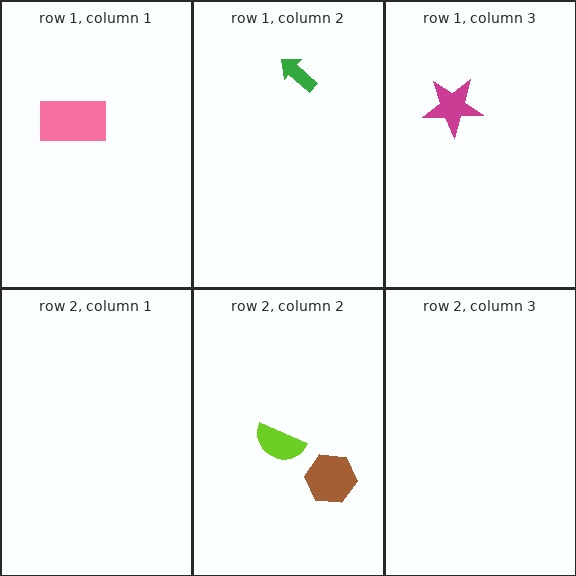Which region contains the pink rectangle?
The row 1, column 1 region.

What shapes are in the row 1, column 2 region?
The green arrow.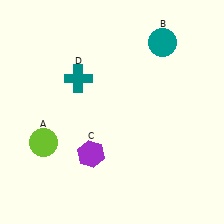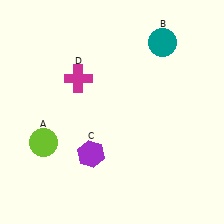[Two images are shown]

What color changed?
The cross (D) changed from teal in Image 1 to magenta in Image 2.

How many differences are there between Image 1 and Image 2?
There is 1 difference between the two images.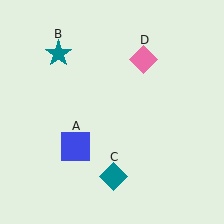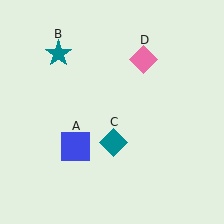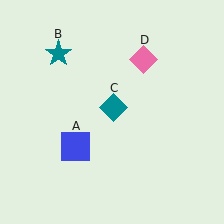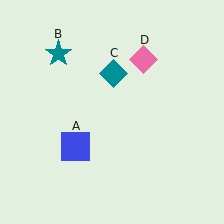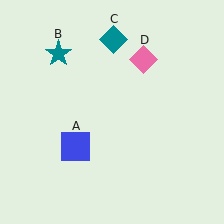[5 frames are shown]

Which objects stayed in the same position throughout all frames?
Blue square (object A) and teal star (object B) and pink diamond (object D) remained stationary.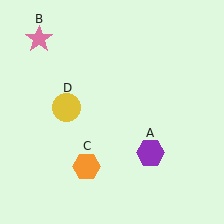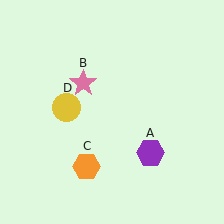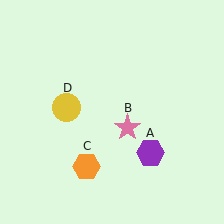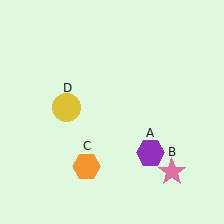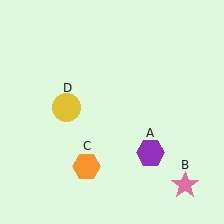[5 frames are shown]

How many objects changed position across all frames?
1 object changed position: pink star (object B).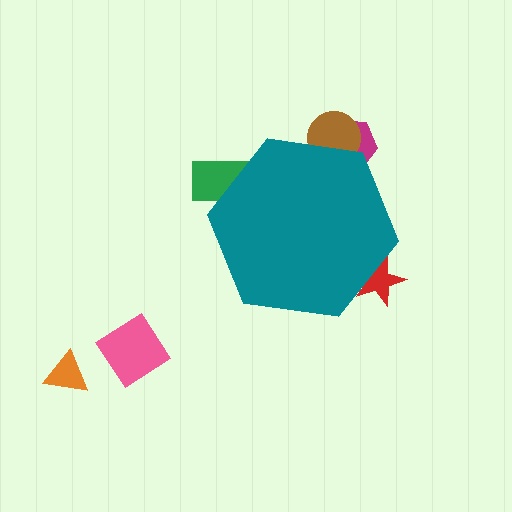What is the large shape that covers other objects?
A teal hexagon.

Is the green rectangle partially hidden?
Yes, the green rectangle is partially hidden behind the teal hexagon.